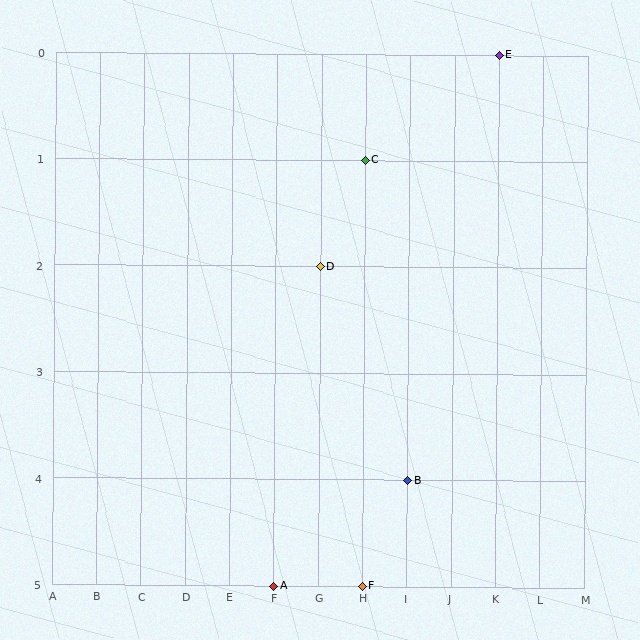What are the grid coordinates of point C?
Point C is at grid coordinates (H, 1).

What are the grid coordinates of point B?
Point B is at grid coordinates (I, 4).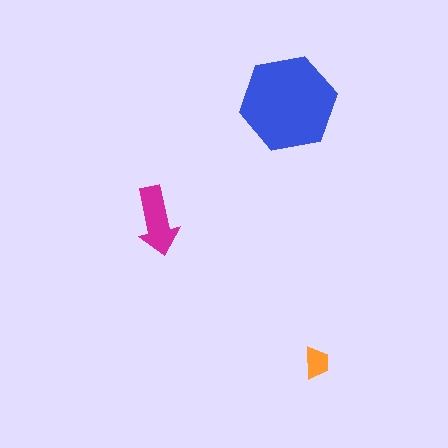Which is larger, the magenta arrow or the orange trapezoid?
The magenta arrow.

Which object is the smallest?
The orange trapezoid.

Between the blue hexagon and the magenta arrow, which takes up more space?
The blue hexagon.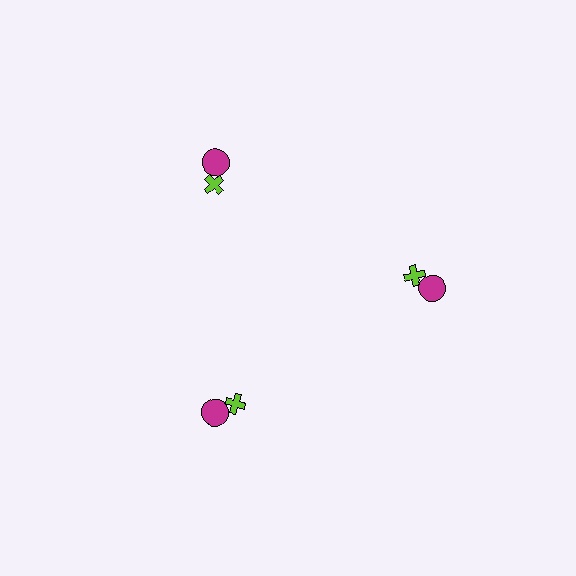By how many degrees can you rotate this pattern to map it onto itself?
The pattern maps onto itself every 120 degrees of rotation.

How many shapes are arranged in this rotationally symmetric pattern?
There are 6 shapes, arranged in 3 groups of 2.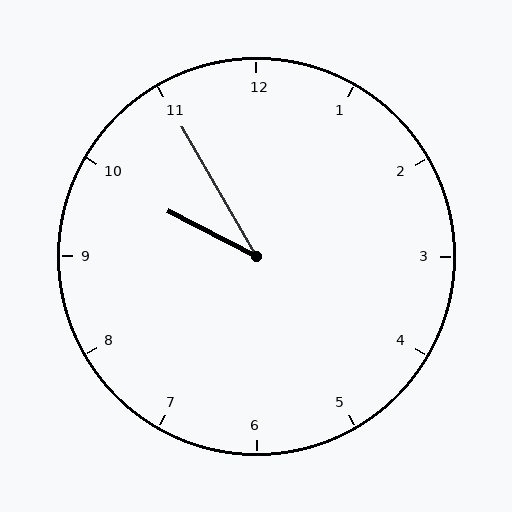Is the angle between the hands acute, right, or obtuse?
It is acute.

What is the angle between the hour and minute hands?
Approximately 32 degrees.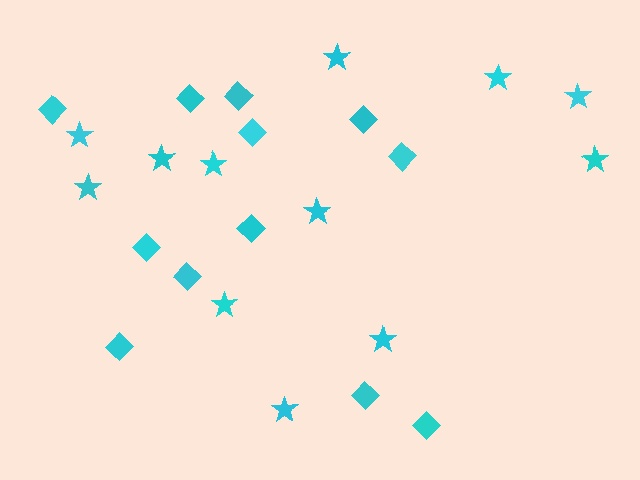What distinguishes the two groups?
There are 2 groups: one group of stars (12) and one group of diamonds (12).